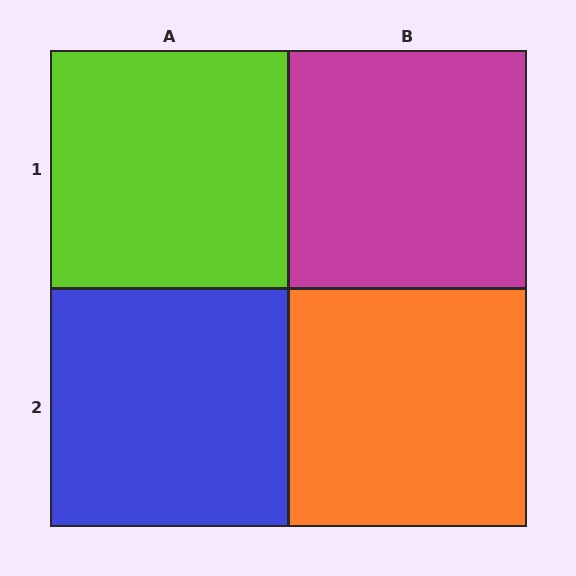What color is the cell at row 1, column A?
Lime.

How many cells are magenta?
1 cell is magenta.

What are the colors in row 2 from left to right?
Blue, orange.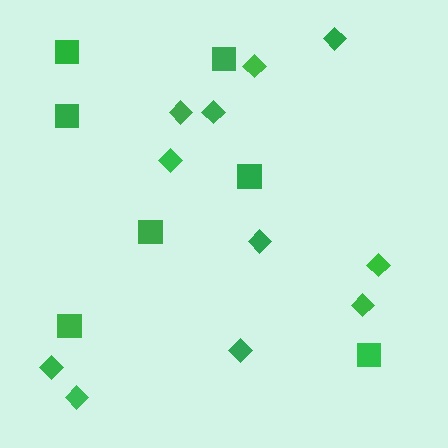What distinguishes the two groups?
There are 2 groups: one group of diamonds (11) and one group of squares (7).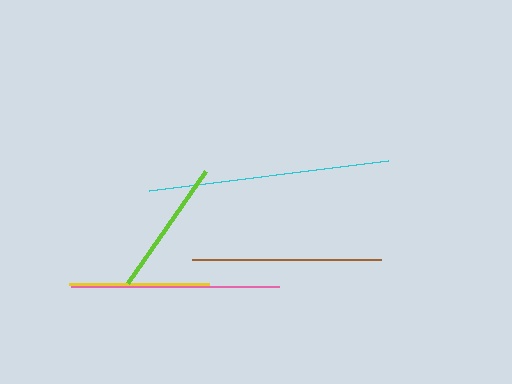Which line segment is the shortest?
The lime line is the shortest at approximately 137 pixels.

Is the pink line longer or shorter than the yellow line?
The pink line is longer than the yellow line.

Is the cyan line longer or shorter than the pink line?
The cyan line is longer than the pink line.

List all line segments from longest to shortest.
From longest to shortest: cyan, pink, brown, yellow, lime.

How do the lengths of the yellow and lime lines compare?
The yellow and lime lines are approximately the same length.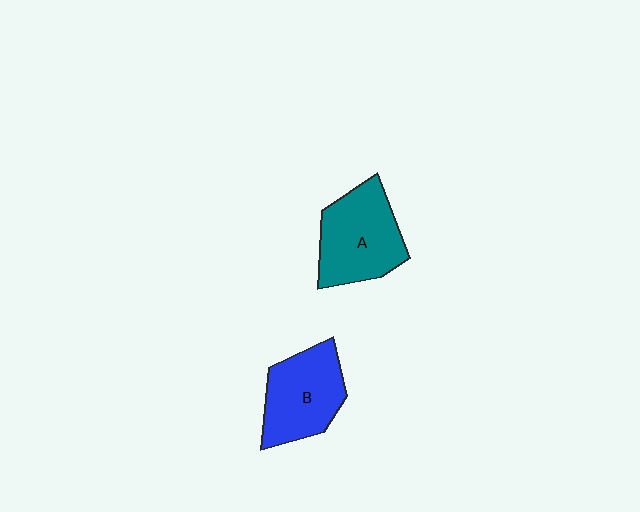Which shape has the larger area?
Shape A (teal).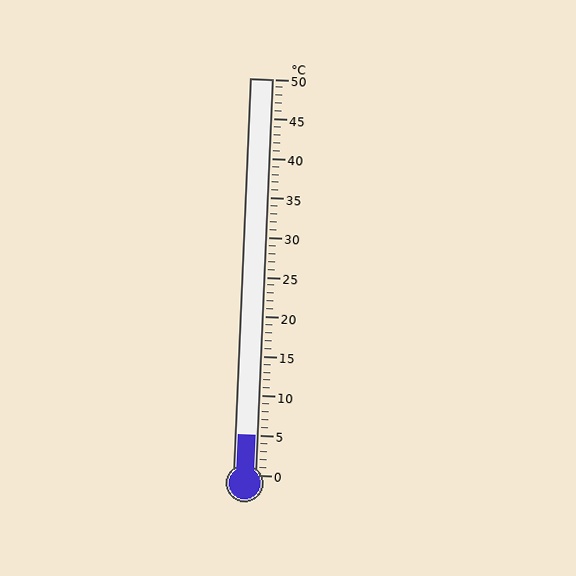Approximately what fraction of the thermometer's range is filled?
The thermometer is filled to approximately 10% of its range.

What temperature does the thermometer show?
The thermometer shows approximately 5°C.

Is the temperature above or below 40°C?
The temperature is below 40°C.